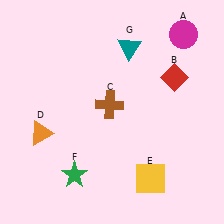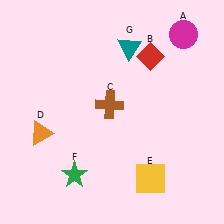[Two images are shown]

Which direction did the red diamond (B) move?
The red diamond (B) moved left.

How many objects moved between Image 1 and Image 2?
1 object moved between the two images.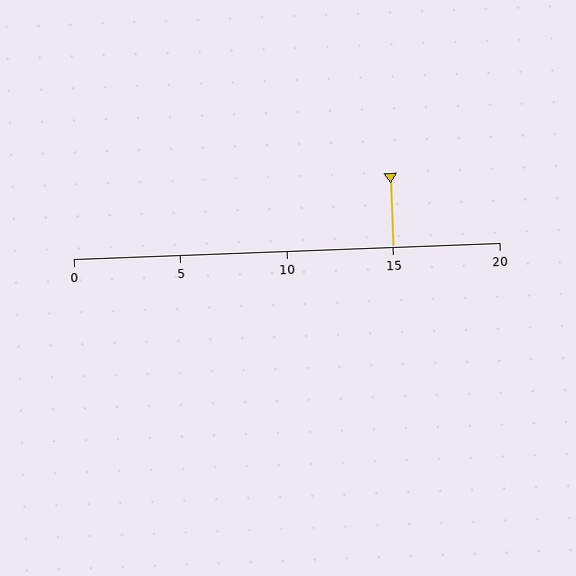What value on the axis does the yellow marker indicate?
The marker indicates approximately 15.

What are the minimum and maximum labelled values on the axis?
The axis runs from 0 to 20.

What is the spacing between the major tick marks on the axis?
The major ticks are spaced 5 apart.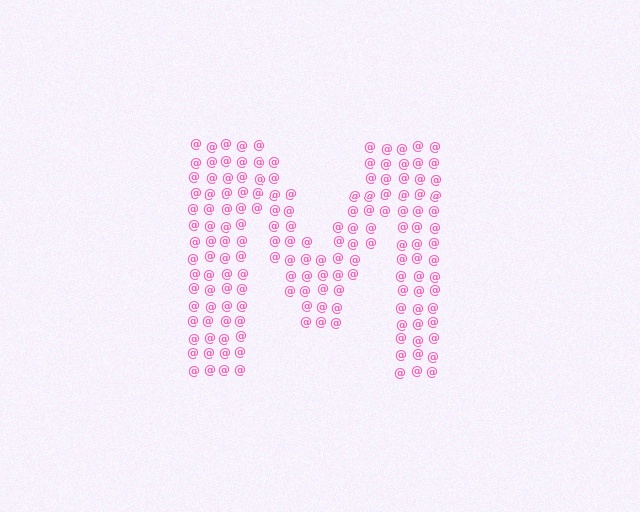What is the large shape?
The large shape is the letter M.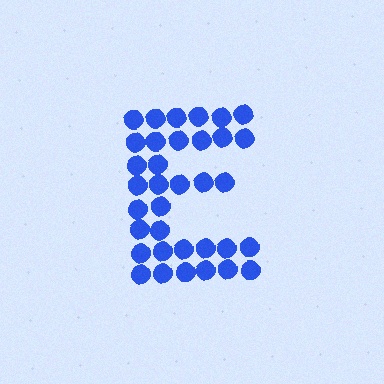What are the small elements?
The small elements are circles.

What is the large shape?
The large shape is the letter E.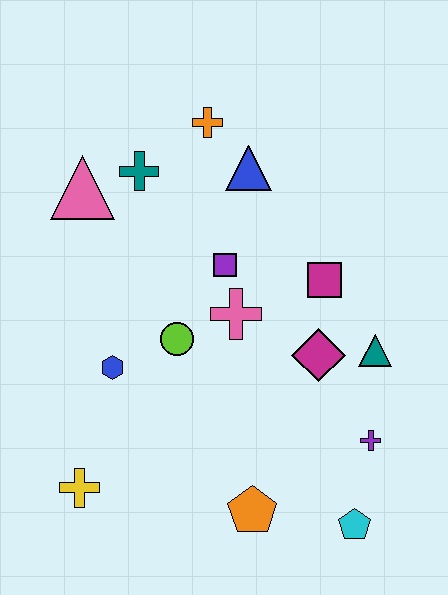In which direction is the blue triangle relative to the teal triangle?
The blue triangle is above the teal triangle.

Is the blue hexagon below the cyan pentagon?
No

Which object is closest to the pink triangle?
The teal cross is closest to the pink triangle.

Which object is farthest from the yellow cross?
The orange cross is farthest from the yellow cross.